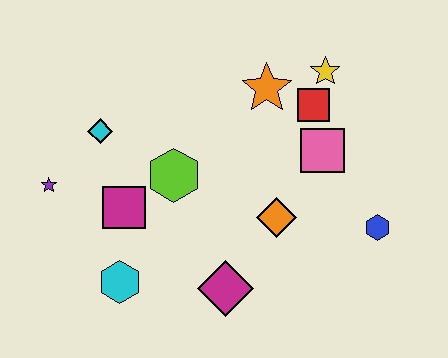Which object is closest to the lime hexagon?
The magenta square is closest to the lime hexagon.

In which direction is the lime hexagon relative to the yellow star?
The lime hexagon is to the left of the yellow star.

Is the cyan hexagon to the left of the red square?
Yes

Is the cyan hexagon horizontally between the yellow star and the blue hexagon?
No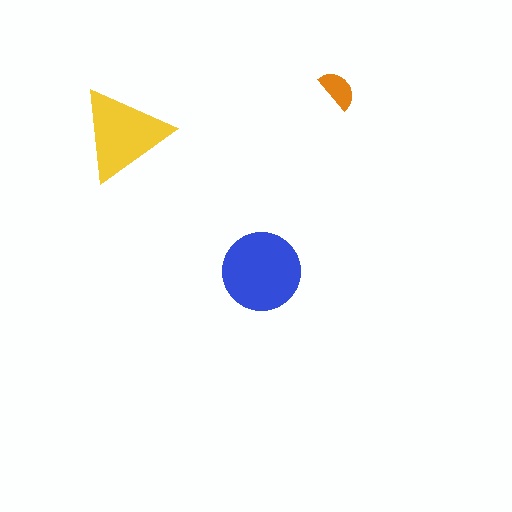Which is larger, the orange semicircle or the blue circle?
The blue circle.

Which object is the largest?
The blue circle.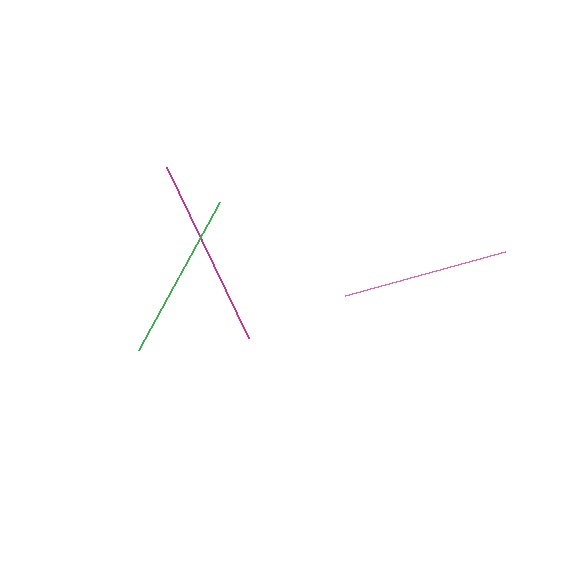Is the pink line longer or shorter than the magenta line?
The magenta line is longer than the pink line.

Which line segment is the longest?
The magenta line is the longest at approximately 189 pixels.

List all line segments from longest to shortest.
From longest to shortest: magenta, green, pink.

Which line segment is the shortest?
The pink line is the shortest at approximately 167 pixels.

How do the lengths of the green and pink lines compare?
The green and pink lines are approximately the same length.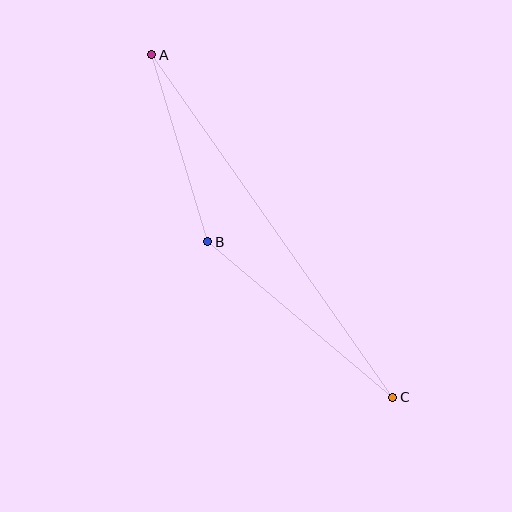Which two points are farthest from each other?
Points A and C are farthest from each other.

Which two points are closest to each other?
Points A and B are closest to each other.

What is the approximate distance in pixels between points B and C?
The distance between B and C is approximately 242 pixels.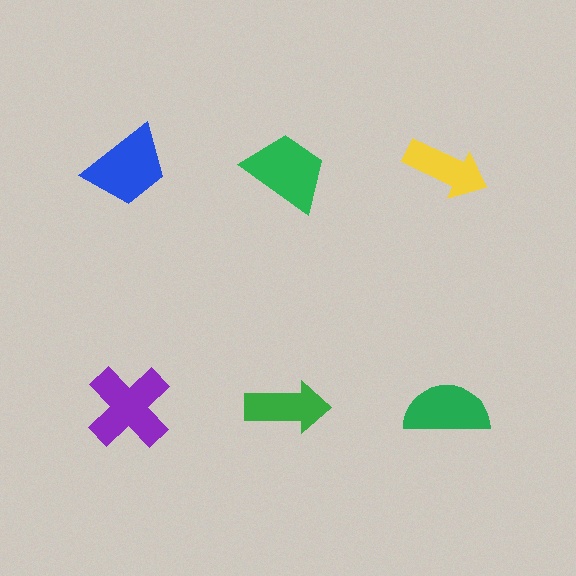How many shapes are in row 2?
3 shapes.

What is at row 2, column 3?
A green semicircle.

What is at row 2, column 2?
A green arrow.